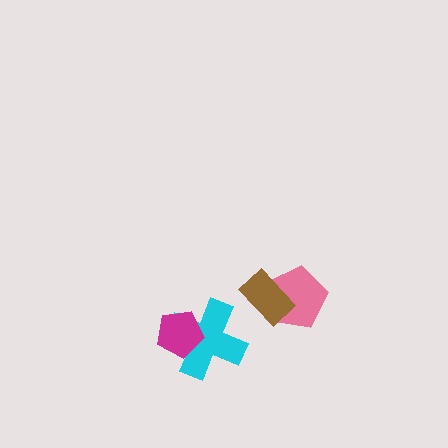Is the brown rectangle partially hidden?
No, no other shape covers it.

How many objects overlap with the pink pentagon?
1 object overlaps with the pink pentagon.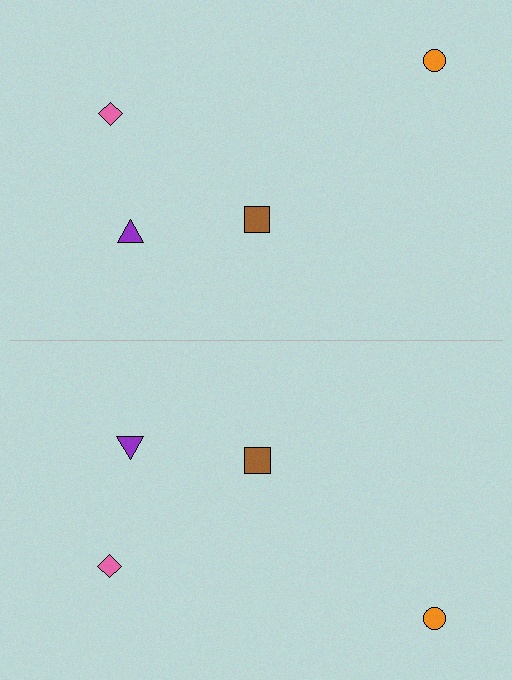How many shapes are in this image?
There are 8 shapes in this image.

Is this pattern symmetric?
Yes, this pattern has bilateral (reflection) symmetry.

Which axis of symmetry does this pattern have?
The pattern has a horizontal axis of symmetry running through the center of the image.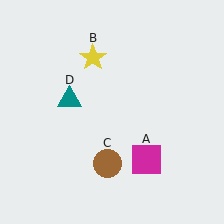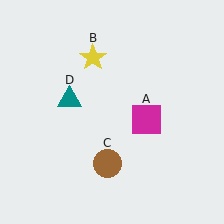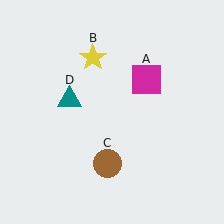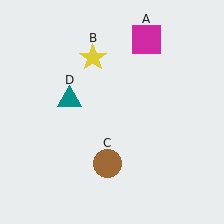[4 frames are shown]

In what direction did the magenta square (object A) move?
The magenta square (object A) moved up.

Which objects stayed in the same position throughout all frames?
Yellow star (object B) and brown circle (object C) and teal triangle (object D) remained stationary.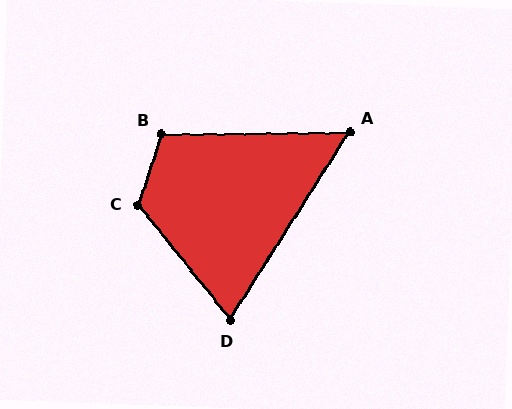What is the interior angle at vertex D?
Approximately 71 degrees (acute).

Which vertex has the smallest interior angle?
A, at approximately 57 degrees.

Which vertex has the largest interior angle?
C, at approximately 123 degrees.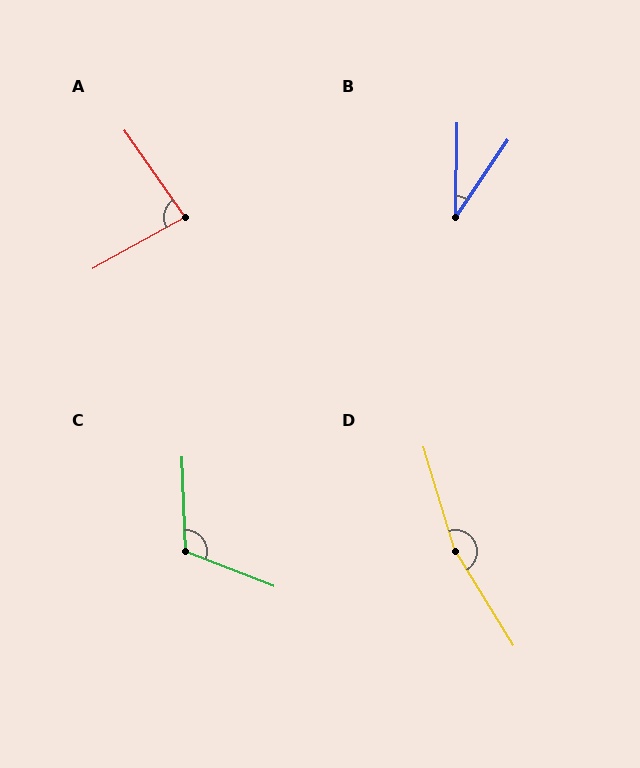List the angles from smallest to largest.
B (33°), A (85°), C (113°), D (165°).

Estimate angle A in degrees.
Approximately 85 degrees.